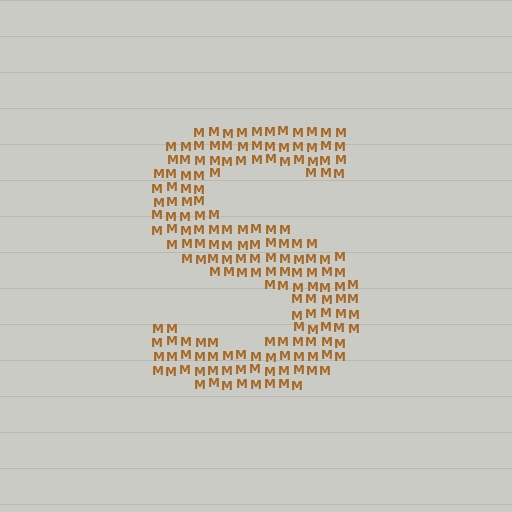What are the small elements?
The small elements are letter M's.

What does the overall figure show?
The overall figure shows the letter S.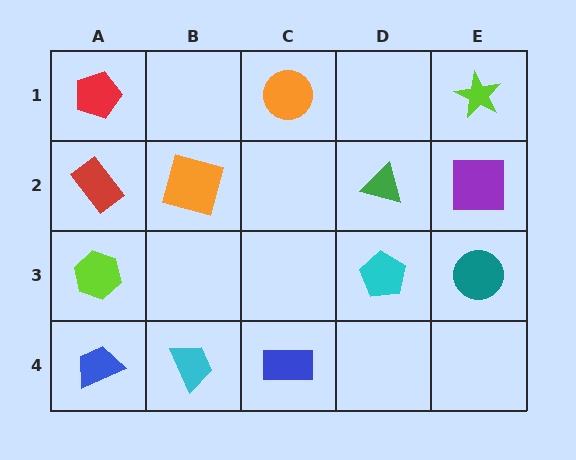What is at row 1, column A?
A red pentagon.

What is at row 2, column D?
A green triangle.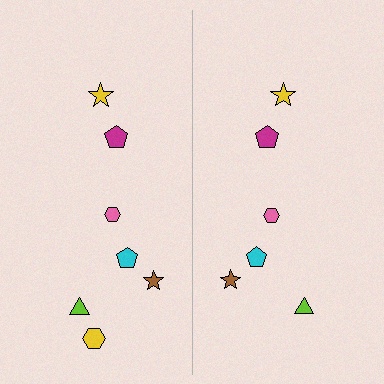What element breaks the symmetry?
A yellow hexagon is missing from the right side.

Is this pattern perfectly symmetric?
No, the pattern is not perfectly symmetric. A yellow hexagon is missing from the right side.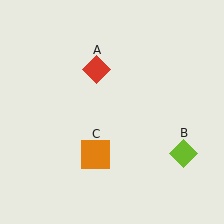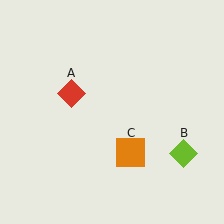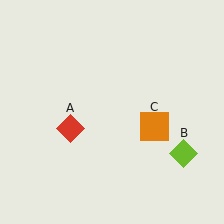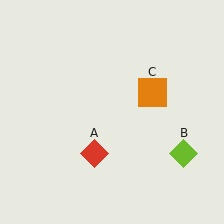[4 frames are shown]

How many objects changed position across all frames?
2 objects changed position: red diamond (object A), orange square (object C).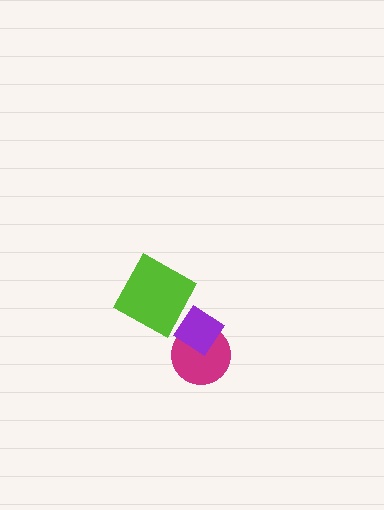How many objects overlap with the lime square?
0 objects overlap with the lime square.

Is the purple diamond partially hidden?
No, no other shape covers it.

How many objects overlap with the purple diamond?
1 object overlaps with the purple diamond.